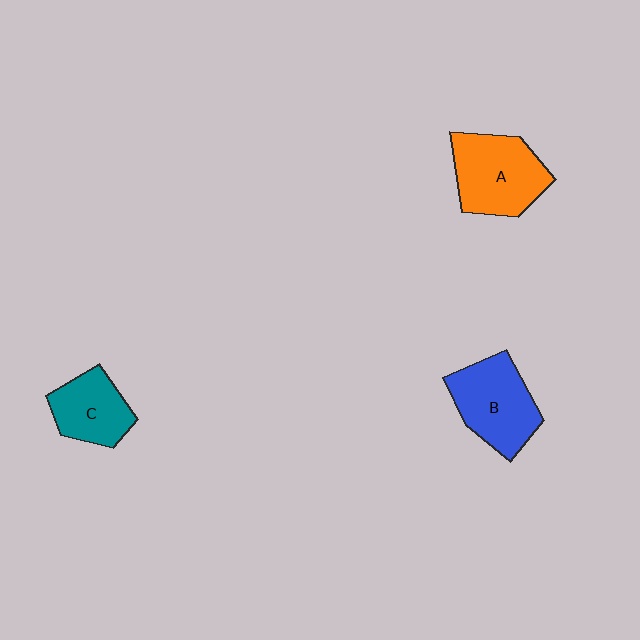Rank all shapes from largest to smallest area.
From largest to smallest: A (orange), B (blue), C (teal).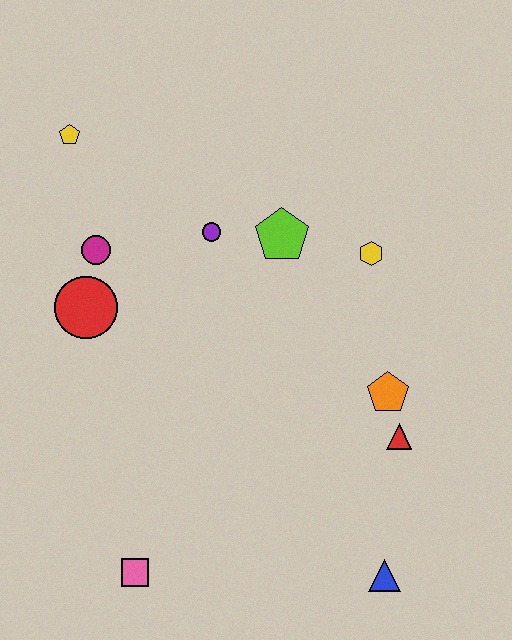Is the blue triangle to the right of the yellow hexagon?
Yes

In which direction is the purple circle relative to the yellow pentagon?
The purple circle is to the right of the yellow pentagon.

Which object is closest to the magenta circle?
The red circle is closest to the magenta circle.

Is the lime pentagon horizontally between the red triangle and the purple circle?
Yes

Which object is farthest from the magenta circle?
The blue triangle is farthest from the magenta circle.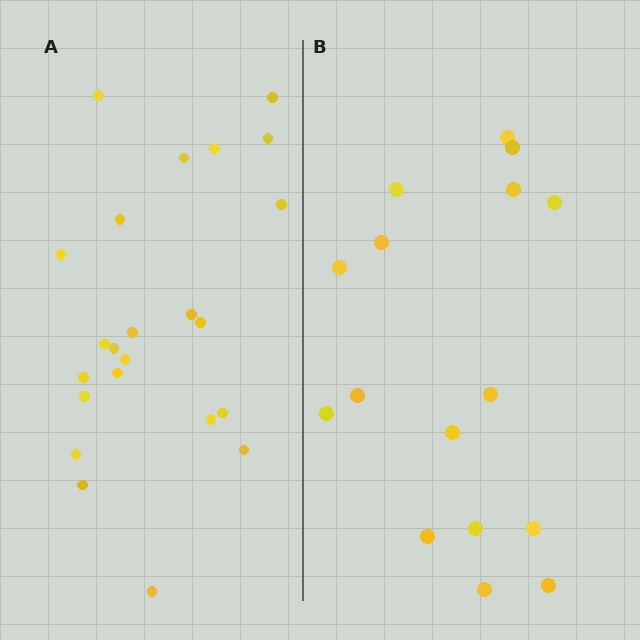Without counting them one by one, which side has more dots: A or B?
Region A (the left region) has more dots.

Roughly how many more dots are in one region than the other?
Region A has roughly 8 or so more dots than region B.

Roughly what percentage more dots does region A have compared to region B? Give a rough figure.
About 45% more.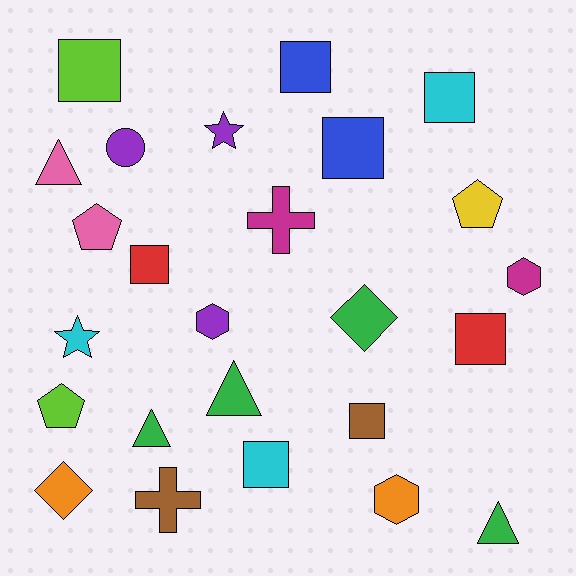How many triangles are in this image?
There are 4 triangles.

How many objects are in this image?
There are 25 objects.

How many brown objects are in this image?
There are 2 brown objects.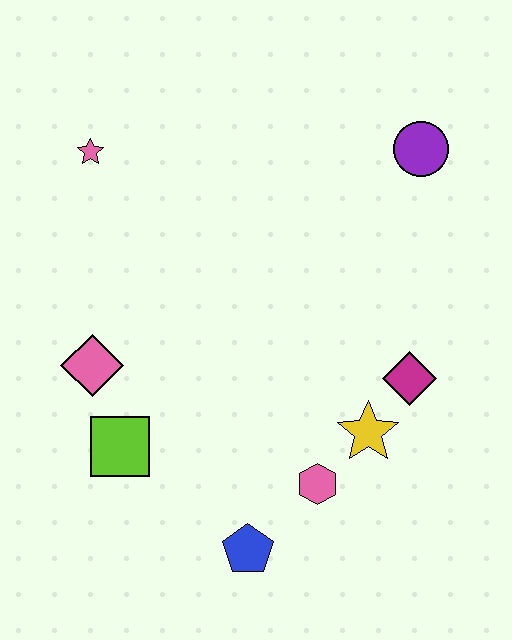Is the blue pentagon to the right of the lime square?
Yes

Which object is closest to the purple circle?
The magenta diamond is closest to the purple circle.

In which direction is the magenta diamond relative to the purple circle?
The magenta diamond is below the purple circle.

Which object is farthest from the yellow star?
The pink star is farthest from the yellow star.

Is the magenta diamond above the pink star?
No